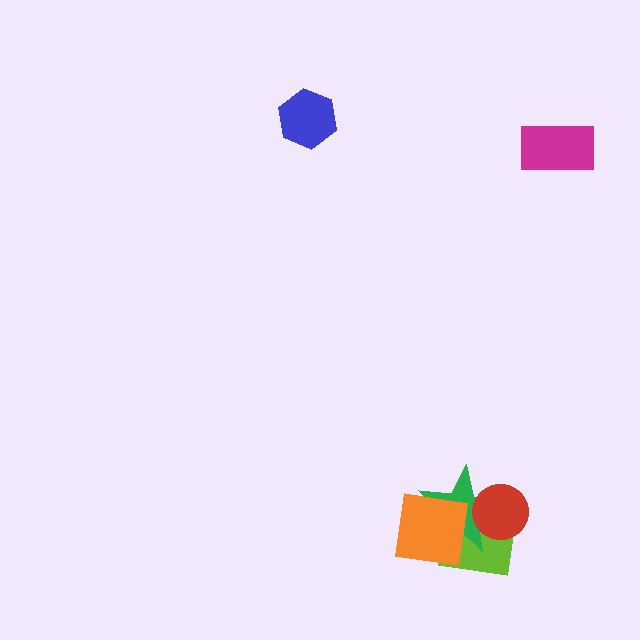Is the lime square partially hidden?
Yes, it is partially covered by another shape.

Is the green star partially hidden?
Yes, it is partially covered by another shape.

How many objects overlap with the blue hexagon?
0 objects overlap with the blue hexagon.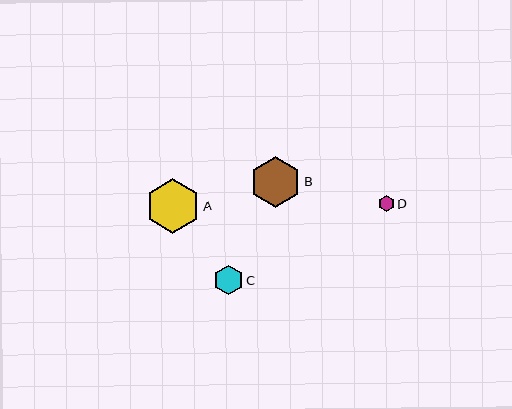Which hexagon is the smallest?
Hexagon D is the smallest with a size of approximately 16 pixels.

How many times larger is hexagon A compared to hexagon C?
Hexagon A is approximately 1.9 times the size of hexagon C.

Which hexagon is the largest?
Hexagon A is the largest with a size of approximately 55 pixels.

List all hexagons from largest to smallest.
From largest to smallest: A, B, C, D.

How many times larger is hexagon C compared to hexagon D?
Hexagon C is approximately 1.8 times the size of hexagon D.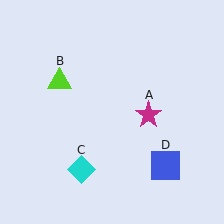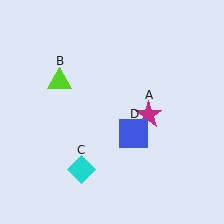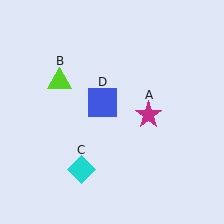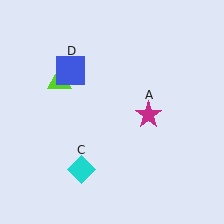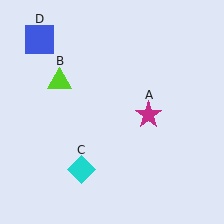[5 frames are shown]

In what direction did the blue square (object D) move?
The blue square (object D) moved up and to the left.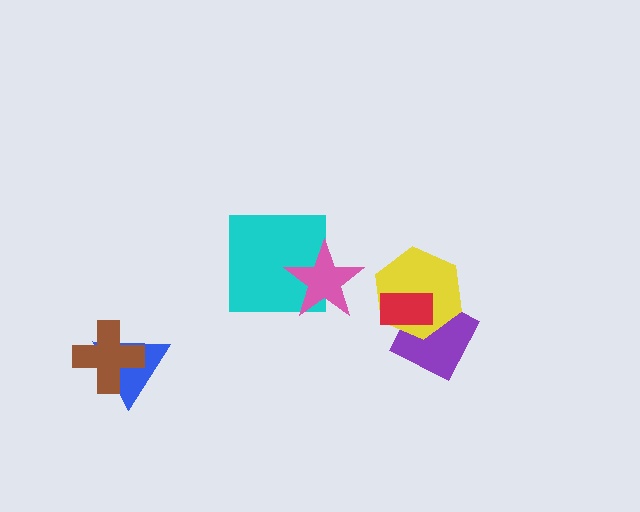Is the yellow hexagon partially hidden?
Yes, it is partially covered by another shape.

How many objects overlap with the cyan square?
1 object overlaps with the cyan square.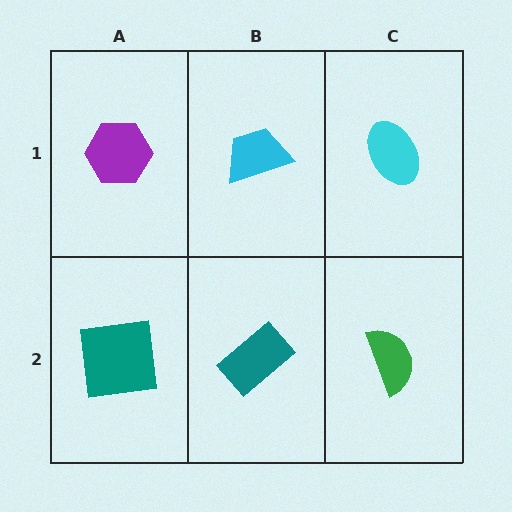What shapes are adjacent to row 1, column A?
A teal square (row 2, column A), a cyan trapezoid (row 1, column B).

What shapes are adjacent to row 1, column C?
A green semicircle (row 2, column C), a cyan trapezoid (row 1, column B).